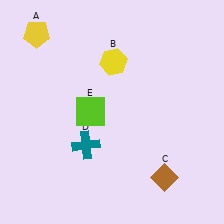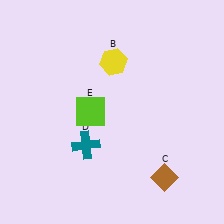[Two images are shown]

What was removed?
The yellow pentagon (A) was removed in Image 2.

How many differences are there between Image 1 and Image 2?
There is 1 difference between the two images.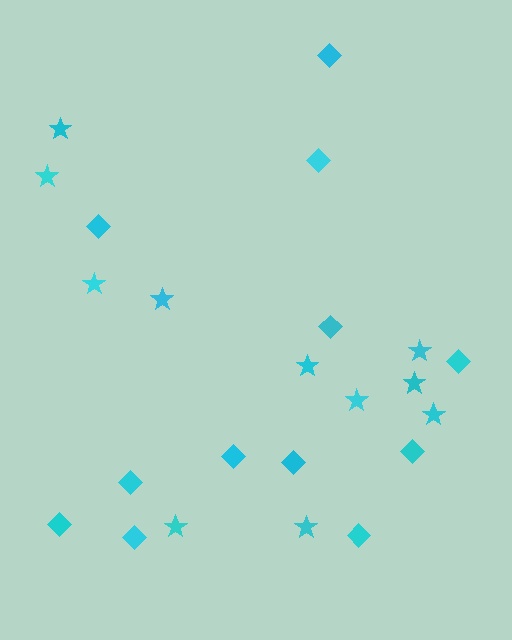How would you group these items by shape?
There are 2 groups: one group of diamonds (12) and one group of stars (11).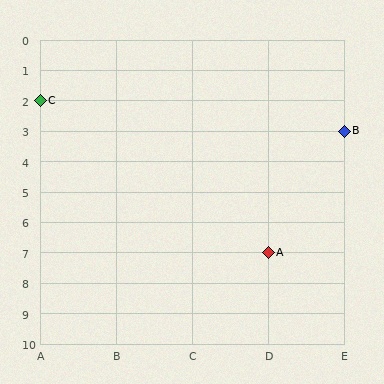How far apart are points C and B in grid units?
Points C and B are 4 columns and 1 row apart (about 4.1 grid units diagonally).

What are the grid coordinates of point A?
Point A is at grid coordinates (D, 7).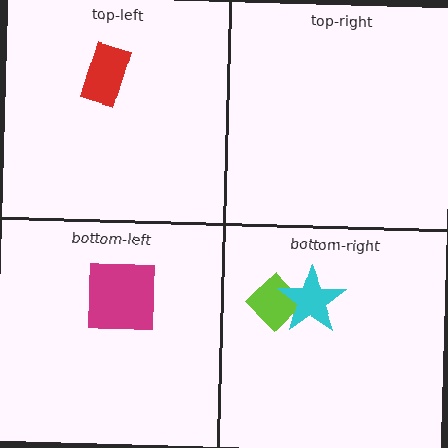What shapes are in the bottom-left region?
The magenta square.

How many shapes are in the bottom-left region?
1.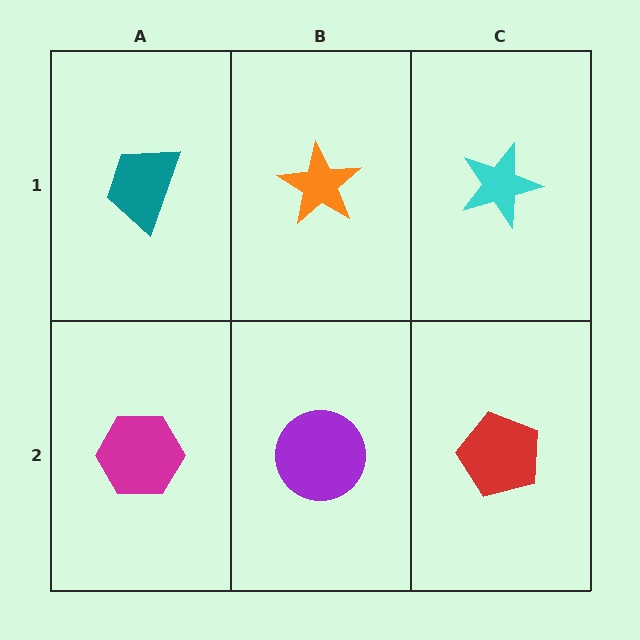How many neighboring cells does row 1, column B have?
3.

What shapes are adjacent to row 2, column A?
A teal trapezoid (row 1, column A), a purple circle (row 2, column B).